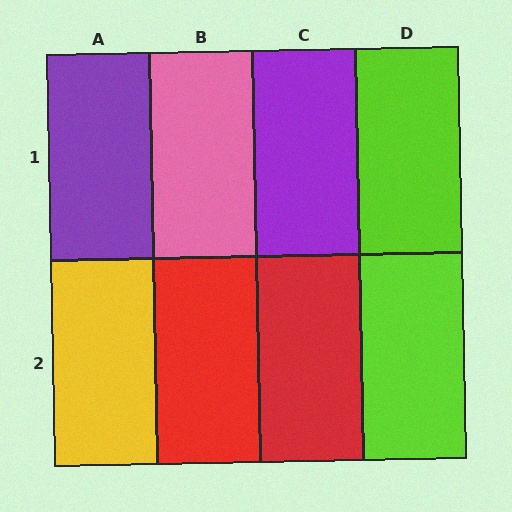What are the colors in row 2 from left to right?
Yellow, red, red, lime.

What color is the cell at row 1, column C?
Purple.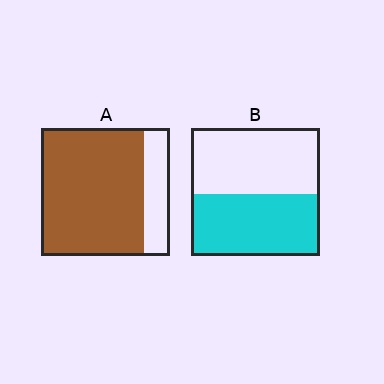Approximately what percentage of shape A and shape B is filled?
A is approximately 80% and B is approximately 50%.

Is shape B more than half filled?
Roughly half.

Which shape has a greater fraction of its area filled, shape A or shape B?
Shape A.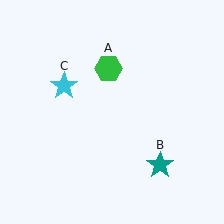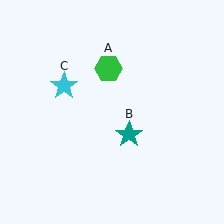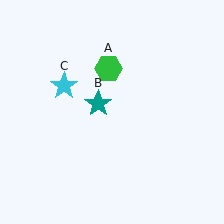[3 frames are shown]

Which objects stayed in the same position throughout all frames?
Green hexagon (object A) and cyan star (object C) remained stationary.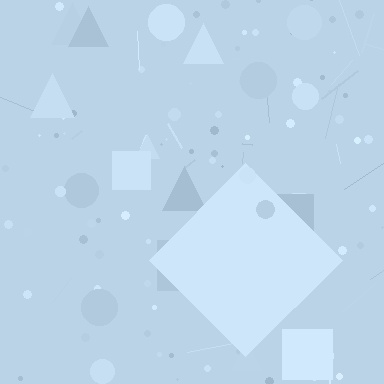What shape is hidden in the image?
A diamond is hidden in the image.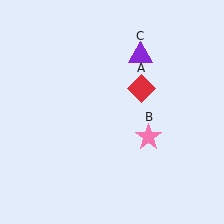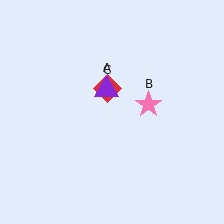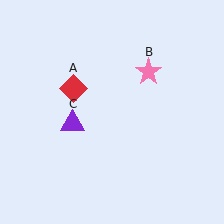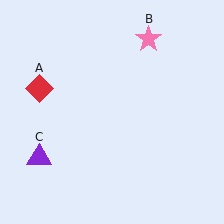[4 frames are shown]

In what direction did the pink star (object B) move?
The pink star (object B) moved up.